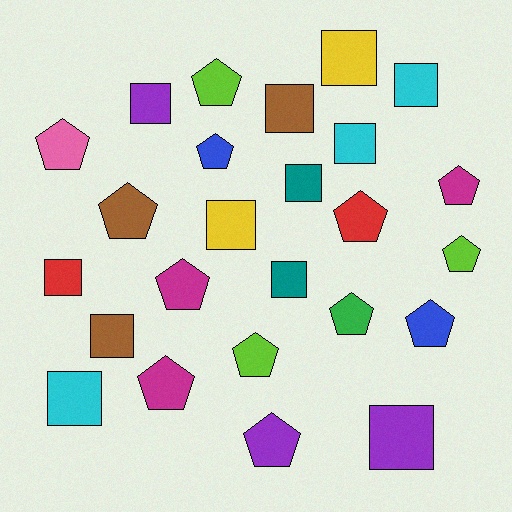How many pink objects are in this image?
There is 1 pink object.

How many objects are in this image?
There are 25 objects.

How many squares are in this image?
There are 12 squares.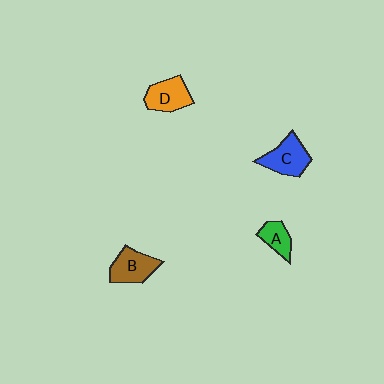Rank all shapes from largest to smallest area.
From largest to smallest: C (blue), B (brown), D (orange), A (green).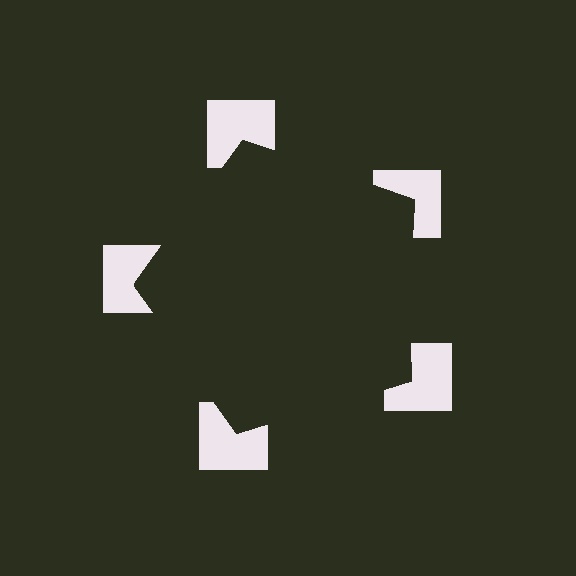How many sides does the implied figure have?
5 sides.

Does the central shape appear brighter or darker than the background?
It typically appears slightly darker than the background, even though no actual brightness change is drawn.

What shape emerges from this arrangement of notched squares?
An illusory pentagon — its edges are inferred from the aligned wedge cuts in the notched squares, not physically drawn.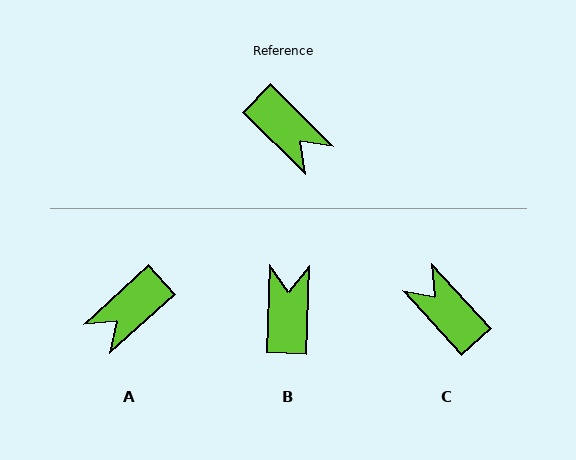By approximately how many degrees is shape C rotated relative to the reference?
Approximately 177 degrees counter-clockwise.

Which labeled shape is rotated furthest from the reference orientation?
C, about 177 degrees away.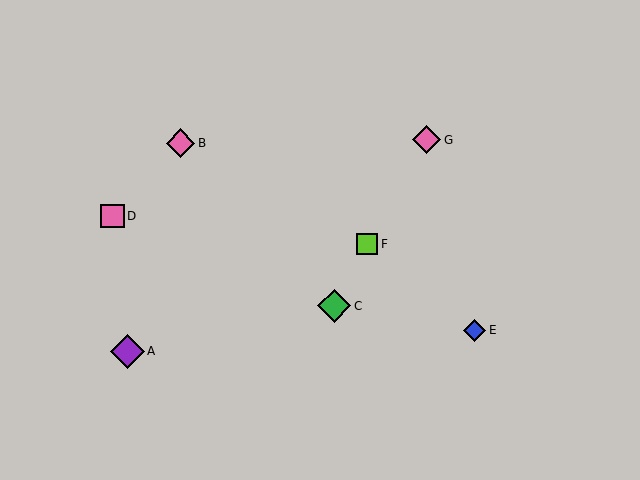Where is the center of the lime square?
The center of the lime square is at (367, 244).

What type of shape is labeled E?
Shape E is a blue diamond.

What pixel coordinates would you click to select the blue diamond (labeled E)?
Click at (475, 330) to select the blue diamond E.